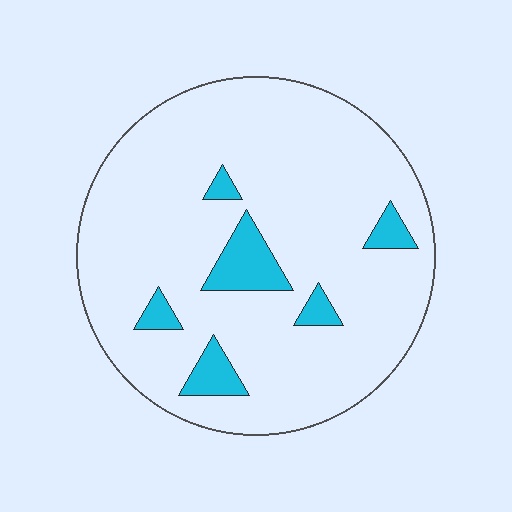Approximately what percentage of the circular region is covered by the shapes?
Approximately 10%.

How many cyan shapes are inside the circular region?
6.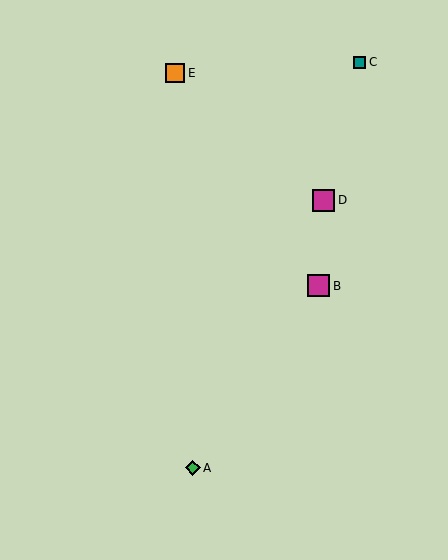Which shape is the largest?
The magenta square (labeled B) is the largest.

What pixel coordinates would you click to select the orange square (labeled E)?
Click at (175, 73) to select the orange square E.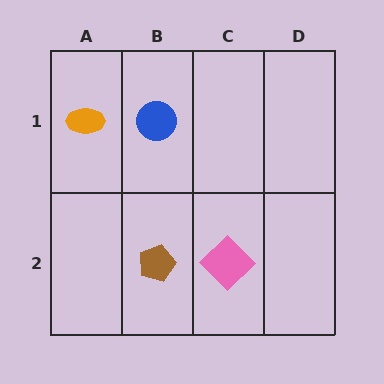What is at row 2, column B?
A brown pentagon.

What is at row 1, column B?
A blue circle.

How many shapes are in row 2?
2 shapes.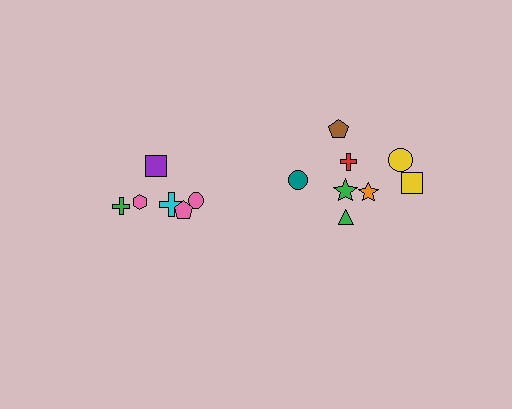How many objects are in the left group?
There are 6 objects.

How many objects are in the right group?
There are 8 objects.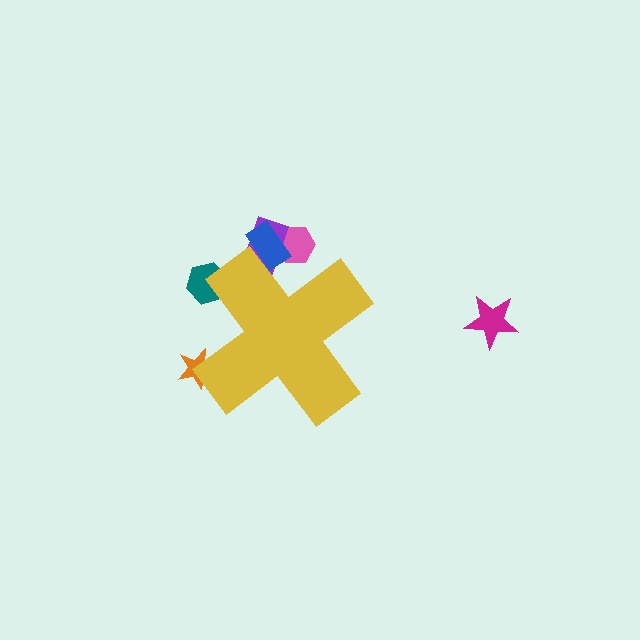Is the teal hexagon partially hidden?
Yes, the teal hexagon is partially hidden behind the yellow cross.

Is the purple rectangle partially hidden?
Yes, the purple rectangle is partially hidden behind the yellow cross.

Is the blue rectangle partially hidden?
Yes, the blue rectangle is partially hidden behind the yellow cross.